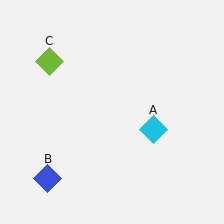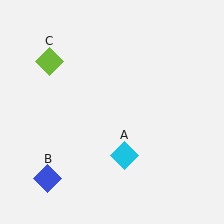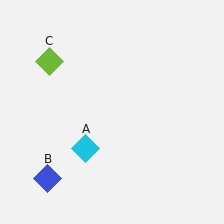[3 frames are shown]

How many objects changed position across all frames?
1 object changed position: cyan diamond (object A).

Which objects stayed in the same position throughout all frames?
Blue diamond (object B) and lime diamond (object C) remained stationary.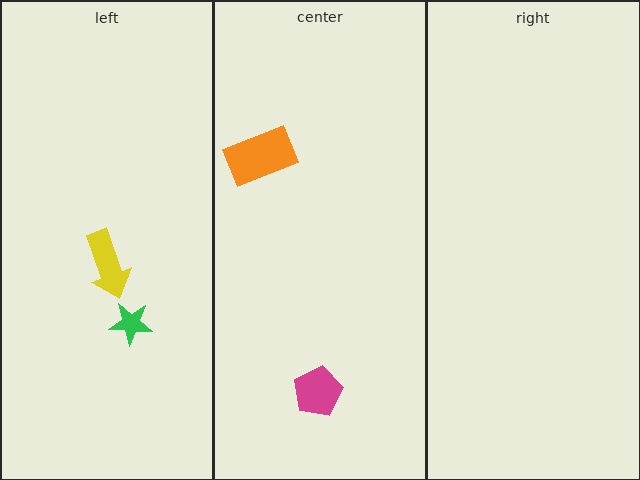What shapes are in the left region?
The green star, the yellow arrow.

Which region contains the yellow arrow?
The left region.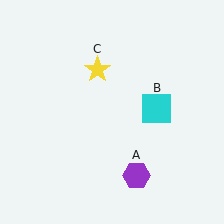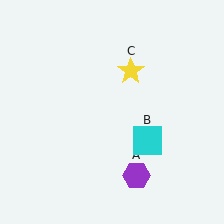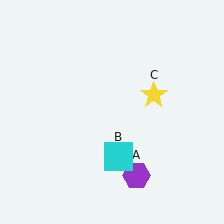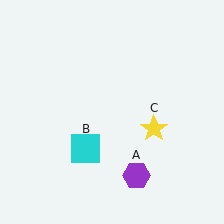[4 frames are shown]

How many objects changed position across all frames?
2 objects changed position: cyan square (object B), yellow star (object C).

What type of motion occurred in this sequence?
The cyan square (object B), yellow star (object C) rotated clockwise around the center of the scene.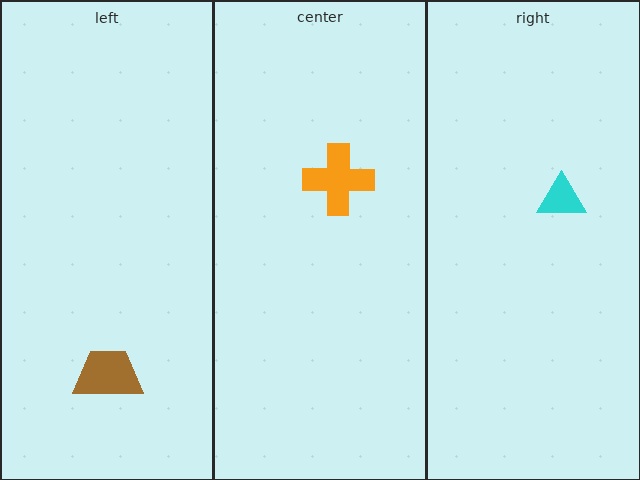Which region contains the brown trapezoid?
The left region.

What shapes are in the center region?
The orange cross.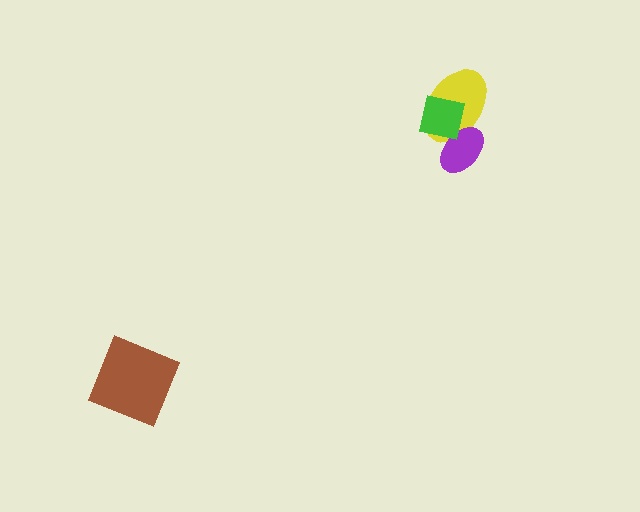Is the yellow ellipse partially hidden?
Yes, it is partially covered by another shape.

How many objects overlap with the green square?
2 objects overlap with the green square.